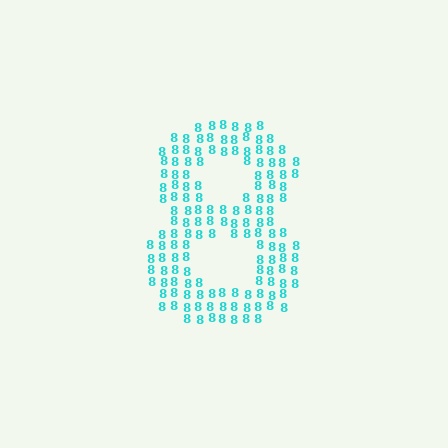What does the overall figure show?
The overall figure shows the digit 8.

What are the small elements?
The small elements are digit 8's.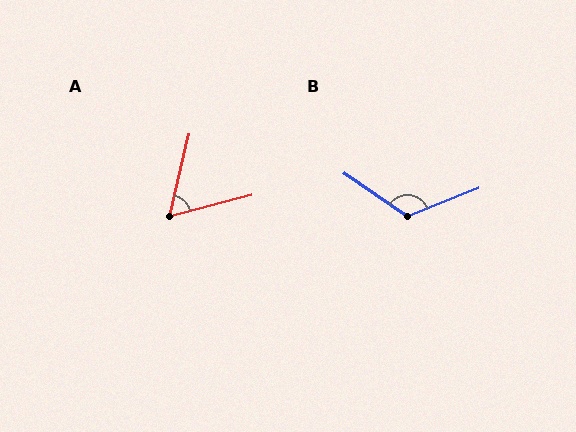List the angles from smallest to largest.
A (62°), B (123°).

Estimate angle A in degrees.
Approximately 62 degrees.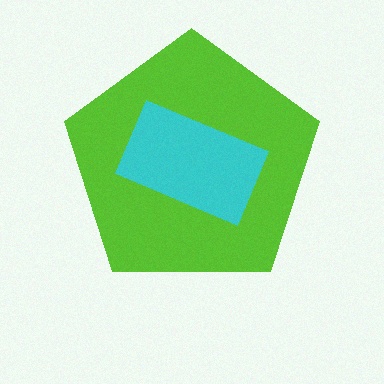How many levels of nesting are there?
2.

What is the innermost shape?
The cyan rectangle.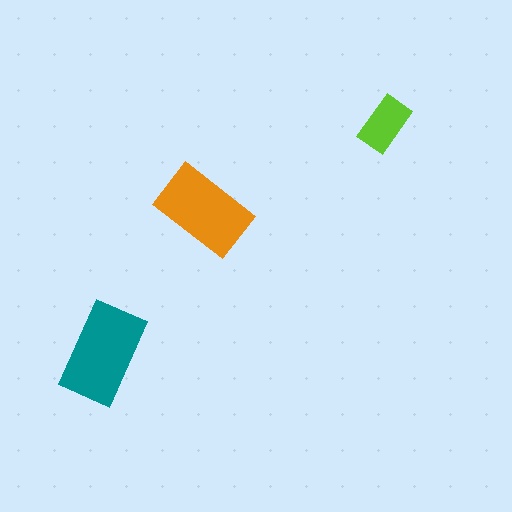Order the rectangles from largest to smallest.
the teal one, the orange one, the lime one.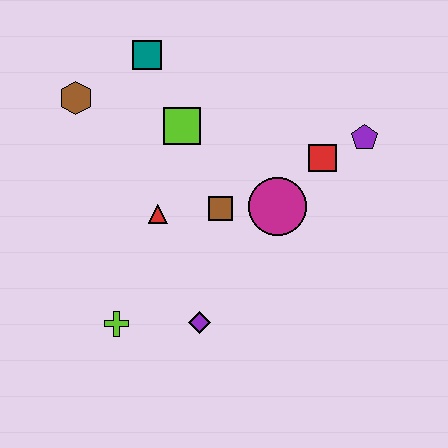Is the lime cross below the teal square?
Yes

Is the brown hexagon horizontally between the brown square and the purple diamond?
No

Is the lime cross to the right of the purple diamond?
No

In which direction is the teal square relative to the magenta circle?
The teal square is above the magenta circle.